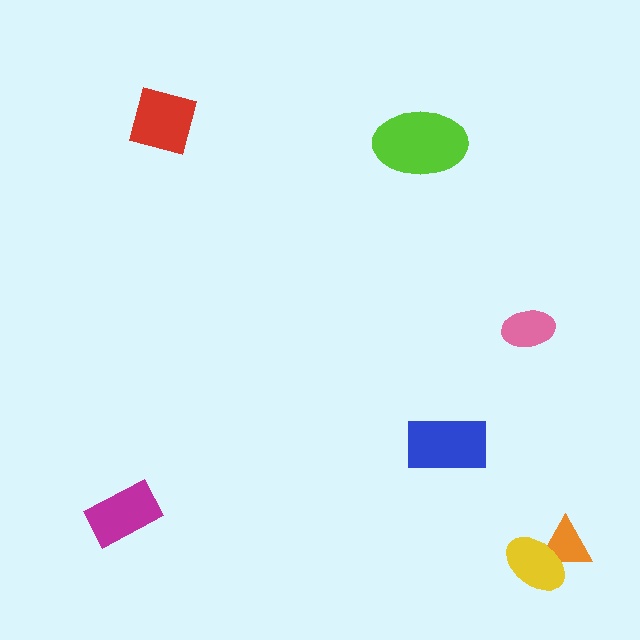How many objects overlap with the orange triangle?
1 object overlaps with the orange triangle.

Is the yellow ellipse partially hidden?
No, no other shape covers it.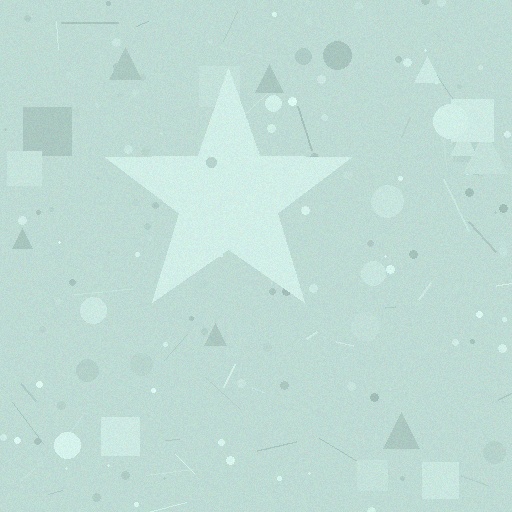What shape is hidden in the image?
A star is hidden in the image.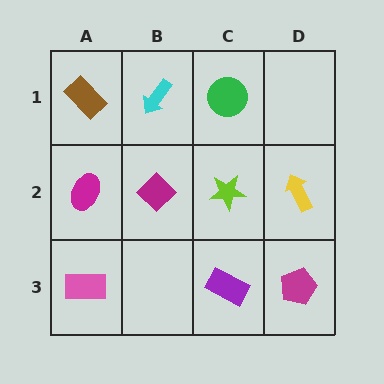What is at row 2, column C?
A lime star.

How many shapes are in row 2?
4 shapes.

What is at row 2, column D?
A yellow arrow.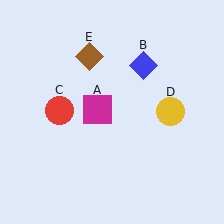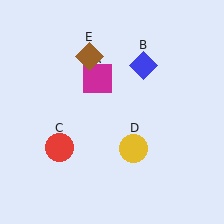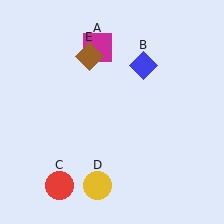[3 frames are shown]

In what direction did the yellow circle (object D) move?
The yellow circle (object D) moved down and to the left.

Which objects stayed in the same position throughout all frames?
Blue diamond (object B) and brown diamond (object E) remained stationary.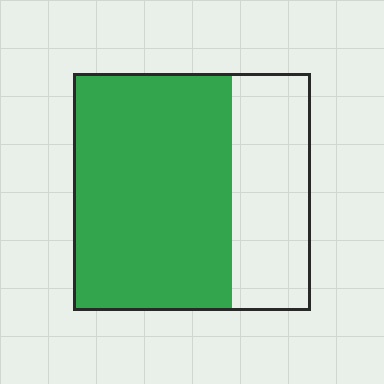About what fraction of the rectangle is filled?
About two thirds (2/3).